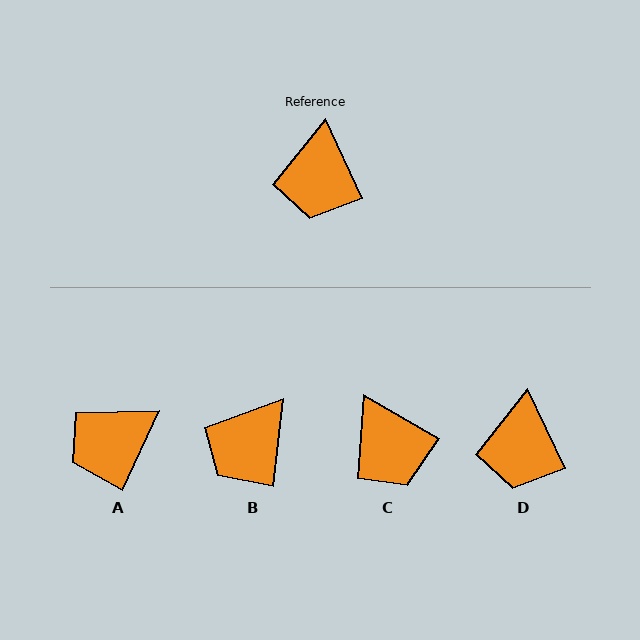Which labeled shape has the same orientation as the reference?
D.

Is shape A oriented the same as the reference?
No, it is off by about 50 degrees.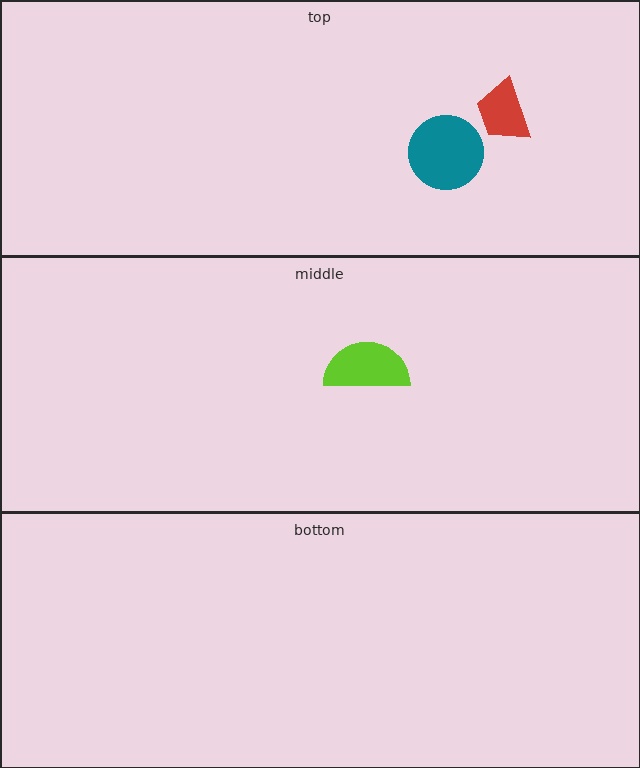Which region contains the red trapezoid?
The top region.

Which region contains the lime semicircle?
The middle region.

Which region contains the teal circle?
The top region.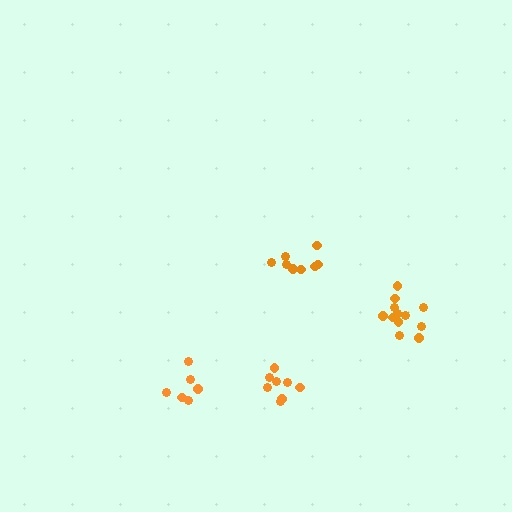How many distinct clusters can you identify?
There are 4 distinct clusters.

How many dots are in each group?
Group 1: 12 dots, Group 2: 6 dots, Group 3: 8 dots, Group 4: 8 dots (34 total).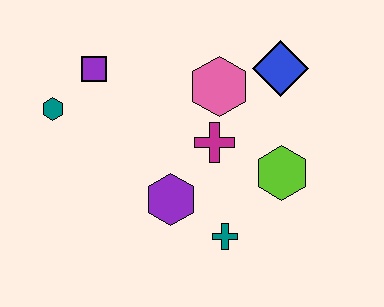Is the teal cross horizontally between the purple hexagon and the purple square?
No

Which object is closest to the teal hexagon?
The purple square is closest to the teal hexagon.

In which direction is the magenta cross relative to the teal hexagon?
The magenta cross is to the right of the teal hexagon.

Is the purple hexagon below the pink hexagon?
Yes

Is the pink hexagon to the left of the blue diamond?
Yes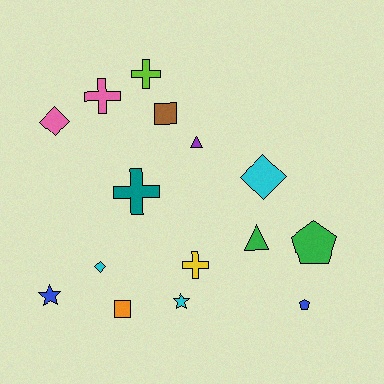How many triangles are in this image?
There are 2 triangles.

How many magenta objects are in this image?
There are no magenta objects.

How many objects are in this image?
There are 15 objects.